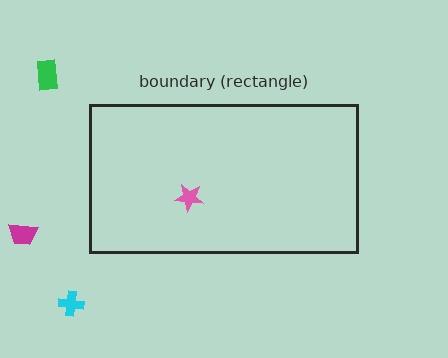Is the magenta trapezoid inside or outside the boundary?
Outside.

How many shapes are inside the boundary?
1 inside, 3 outside.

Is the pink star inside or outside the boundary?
Inside.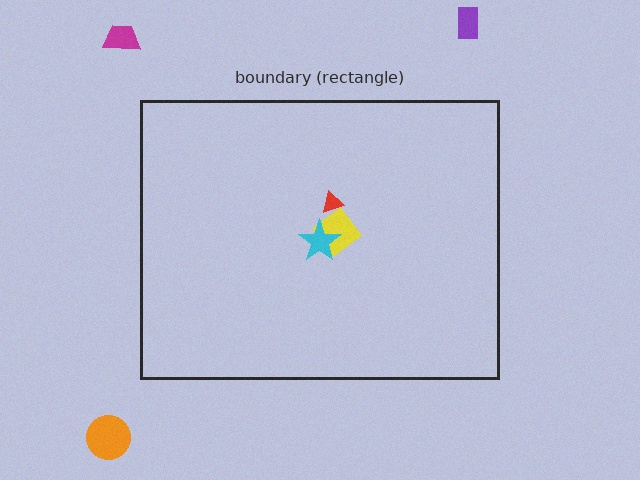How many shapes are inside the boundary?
3 inside, 3 outside.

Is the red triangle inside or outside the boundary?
Inside.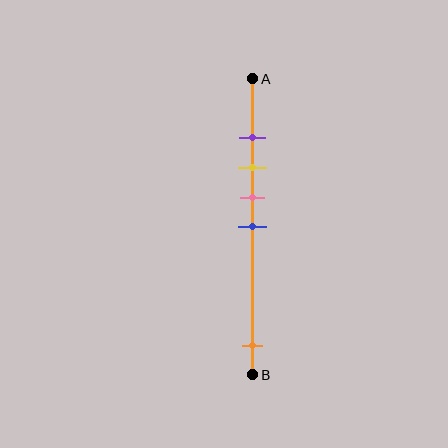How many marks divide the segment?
There are 5 marks dividing the segment.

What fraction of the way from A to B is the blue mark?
The blue mark is approximately 50% (0.5) of the way from A to B.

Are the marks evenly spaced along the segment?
No, the marks are not evenly spaced.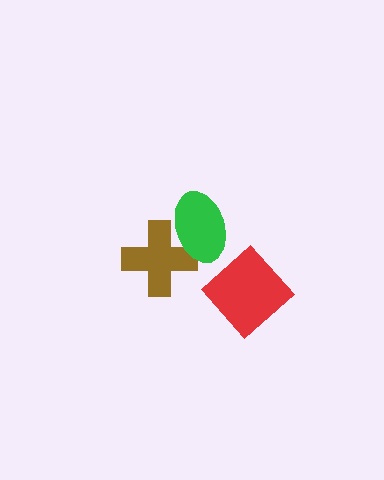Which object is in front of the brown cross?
The green ellipse is in front of the brown cross.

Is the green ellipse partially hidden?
No, no other shape covers it.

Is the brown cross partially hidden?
Yes, it is partially covered by another shape.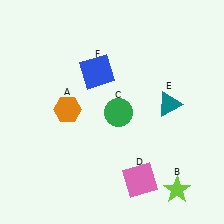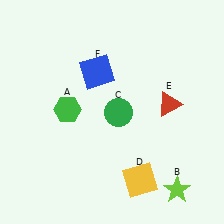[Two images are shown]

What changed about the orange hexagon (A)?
In Image 1, A is orange. In Image 2, it changed to green.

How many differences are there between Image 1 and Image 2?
There are 3 differences between the two images.